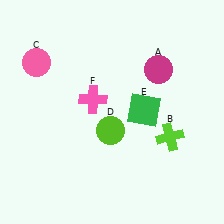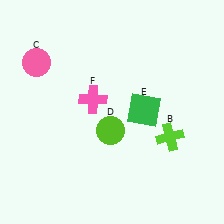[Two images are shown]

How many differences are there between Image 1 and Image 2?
There is 1 difference between the two images.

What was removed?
The magenta circle (A) was removed in Image 2.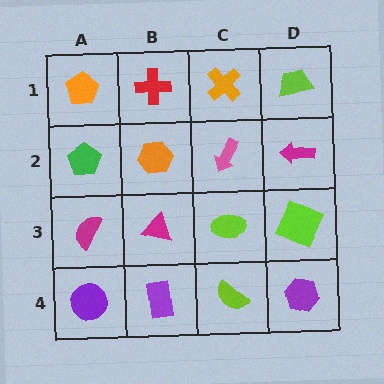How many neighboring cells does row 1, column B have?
3.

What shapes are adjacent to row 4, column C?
A lime ellipse (row 3, column C), a purple rectangle (row 4, column B), a purple hexagon (row 4, column D).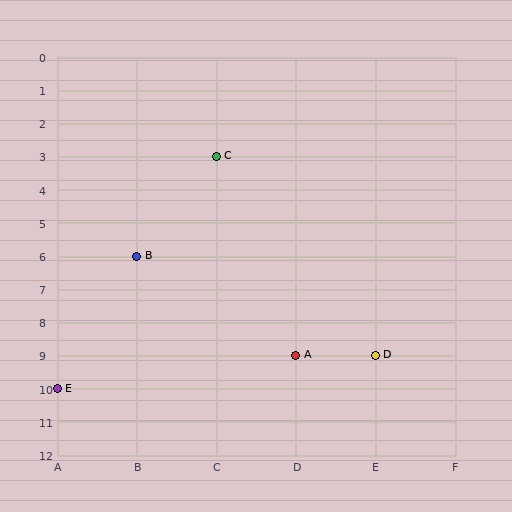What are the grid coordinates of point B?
Point B is at grid coordinates (B, 6).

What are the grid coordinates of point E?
Point E is at grid coordinates (A, 10).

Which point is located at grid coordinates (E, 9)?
Point D is at (E, 9).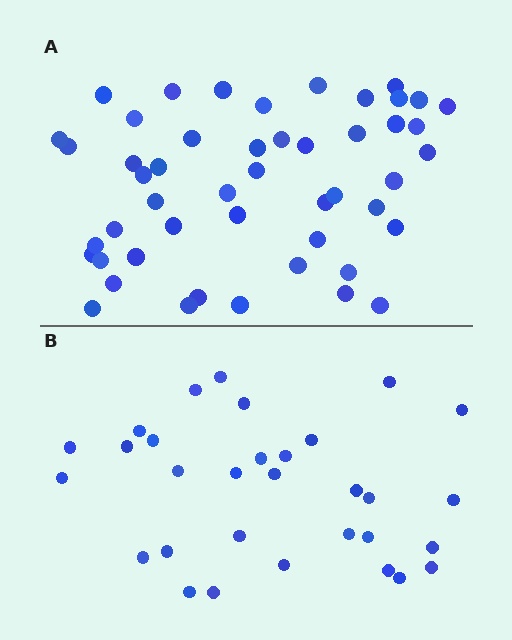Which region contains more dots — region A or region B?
Region A (the top region) has more dots.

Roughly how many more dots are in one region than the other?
Region A has approximately 20 more dots than region B.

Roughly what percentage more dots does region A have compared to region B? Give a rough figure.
About 60% more.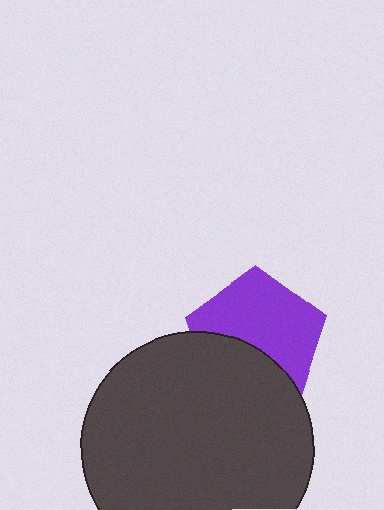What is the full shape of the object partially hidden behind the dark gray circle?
The partially hidden object is a purple pentagon.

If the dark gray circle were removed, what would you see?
You would see the complete purple pentagon.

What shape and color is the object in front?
The object in front is a dark gray circle.